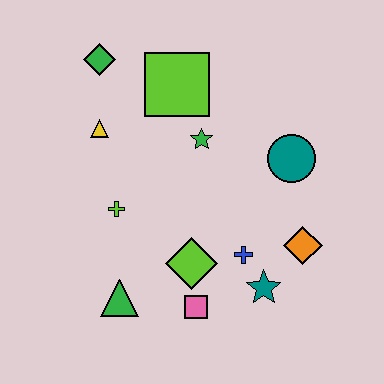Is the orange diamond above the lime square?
No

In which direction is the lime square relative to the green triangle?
The lime square is above the green triangle.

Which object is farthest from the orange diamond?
The green diamond is farthest from the orange diamond.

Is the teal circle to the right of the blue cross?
Yes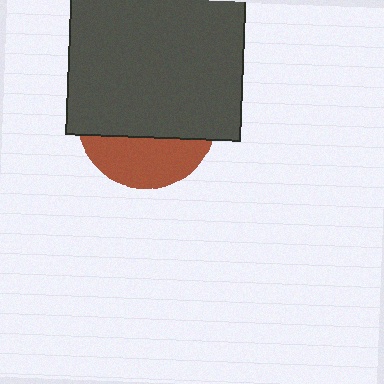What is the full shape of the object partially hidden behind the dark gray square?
The partially hidden object is a brown circle.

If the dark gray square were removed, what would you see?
You would see the complete brown circle.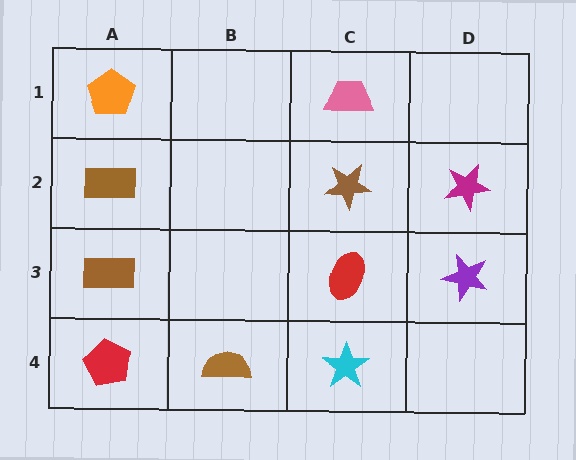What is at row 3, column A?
A brown rectangle.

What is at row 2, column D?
A magenta star.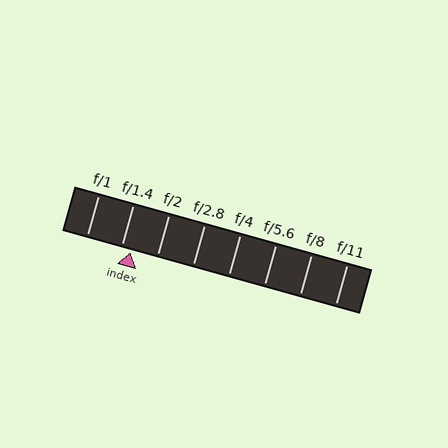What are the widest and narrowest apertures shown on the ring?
The widest aperture shown is f/1 and the narrowest is f/11.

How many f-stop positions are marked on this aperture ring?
There are 8 f-stop positions marked.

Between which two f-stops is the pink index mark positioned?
The index mark is between f/1.4 and f/2.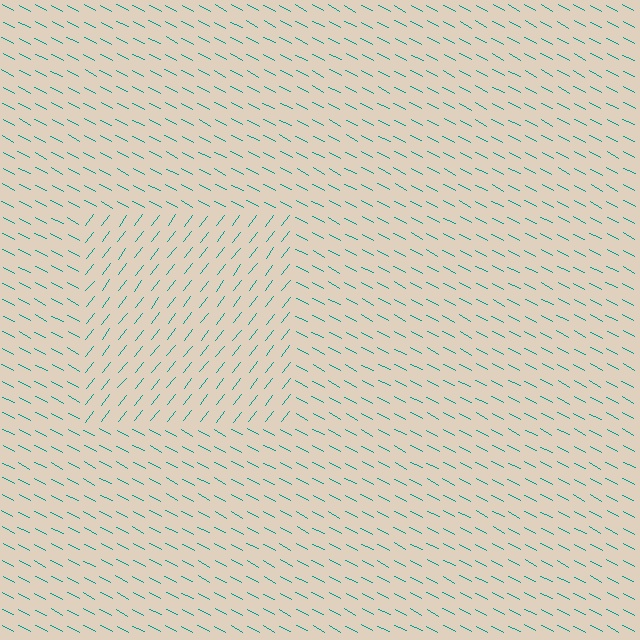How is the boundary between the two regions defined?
The boundary is defined purely by a change in line orientation (approximately 80 degrees difference). All lines are the same color and thickness.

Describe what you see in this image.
The image is filled with small teal line segments. A rectangle region in the image has lines oriented differently from the surrounding lines, creating a visible texture boundary.